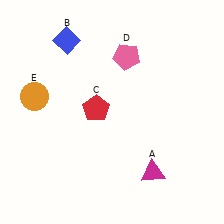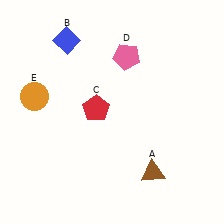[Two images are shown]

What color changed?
The triangle (A) changed from magenta in Image 1 to brown in Image 2.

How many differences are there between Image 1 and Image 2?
There is 1 difference between the two images.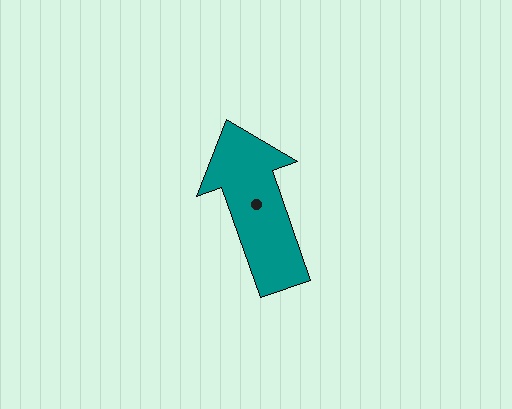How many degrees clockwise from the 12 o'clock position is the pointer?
Approximately 341 degrees.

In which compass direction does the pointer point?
North.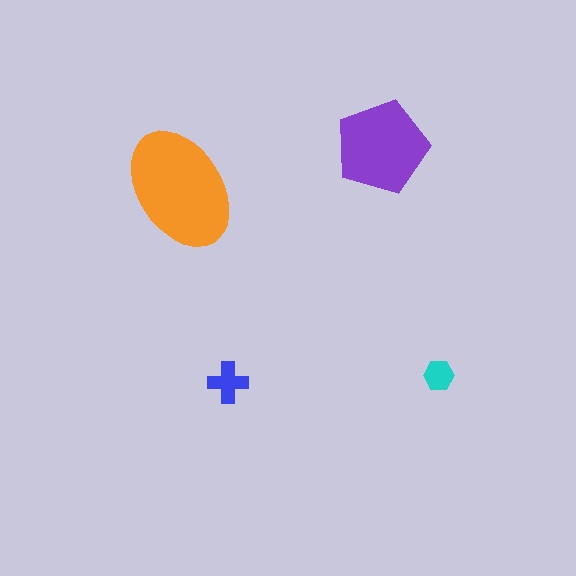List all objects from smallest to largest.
The cyan hexagon, the blue cross, the purple pentagon, the orange ellipse.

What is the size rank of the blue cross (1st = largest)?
3rd.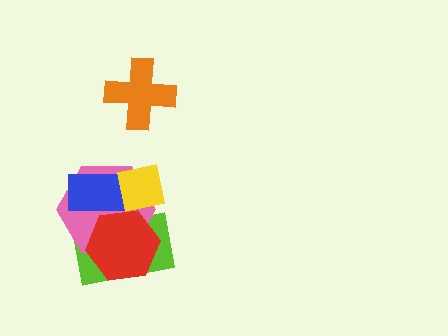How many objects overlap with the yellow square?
3 objects overlap with the yellow square.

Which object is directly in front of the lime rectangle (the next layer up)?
The pink hexagon is directly in front of the lime rectangle.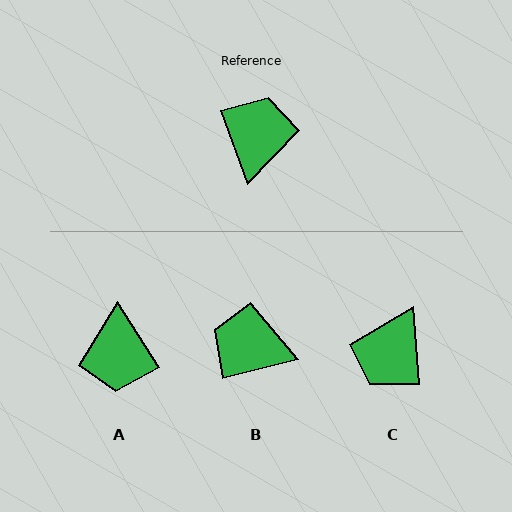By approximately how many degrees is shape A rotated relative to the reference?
Approximately 167 degrees clockwise.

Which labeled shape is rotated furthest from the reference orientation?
A, about 167 degrees away.